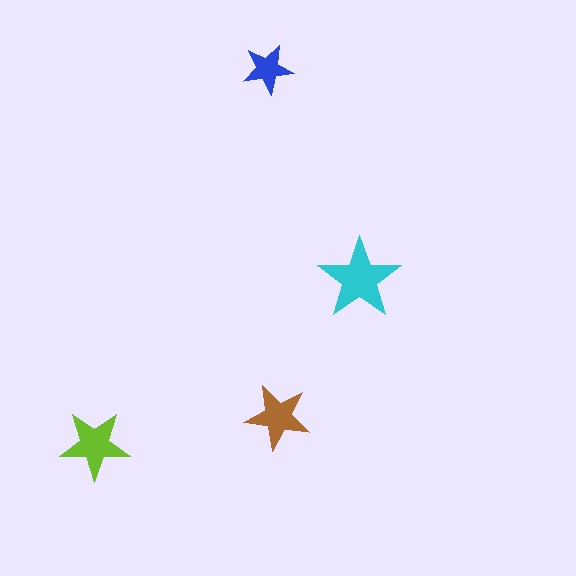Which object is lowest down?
The lime star is bottommost.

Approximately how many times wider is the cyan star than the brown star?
About 1.5 times wider.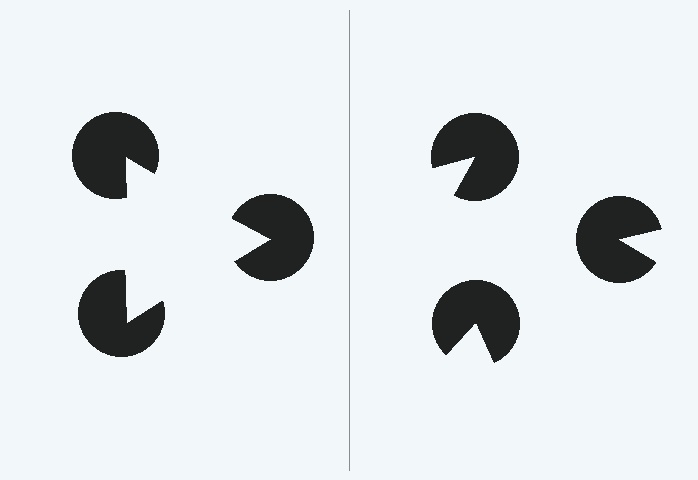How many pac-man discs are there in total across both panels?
6 — 3 on each side.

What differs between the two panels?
The pac-man discs are positioned identically on both sides; only the wedge orientations differ. On the left they align to a triangle; on the right they are misaligned.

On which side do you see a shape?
An illusory triangle appears on the left side. On the right side the wedge cuts are rotated, so no coherent shape forms.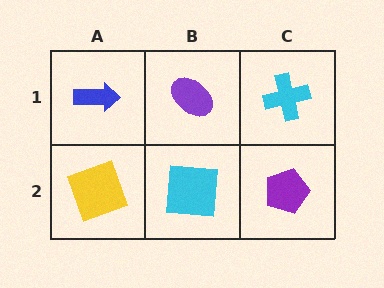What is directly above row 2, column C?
A cyan cross.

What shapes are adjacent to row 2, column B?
A purple ellipse (row 1, column B), a yellow square (row 2, column A), a purple pentagon (row 2, column C).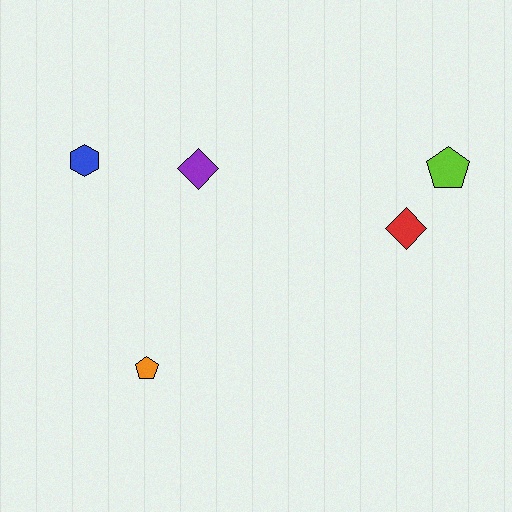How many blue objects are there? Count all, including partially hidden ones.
There is 1 blue object.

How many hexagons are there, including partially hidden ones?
There is 1 hexagon.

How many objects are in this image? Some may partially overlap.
There are 5 objects.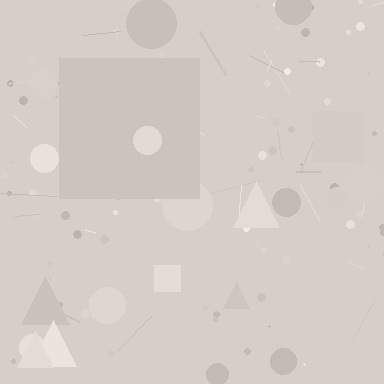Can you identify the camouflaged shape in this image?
The camouflaged shape is a square.